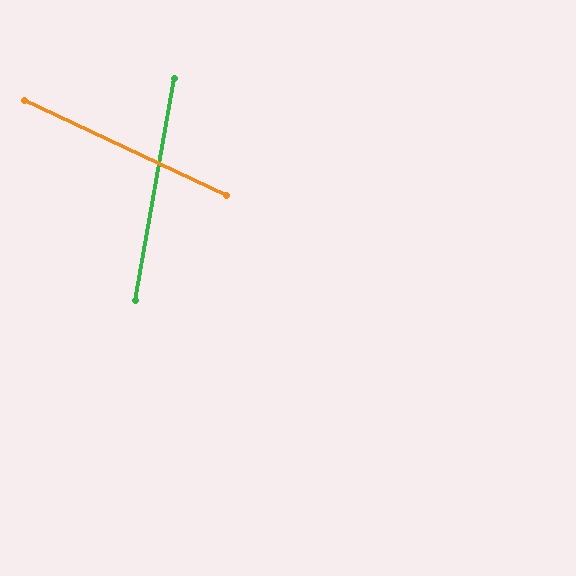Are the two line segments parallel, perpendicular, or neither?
Neither parallel nor perpendicular — they differ by about 75°.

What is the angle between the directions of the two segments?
Approximately 75 degrees.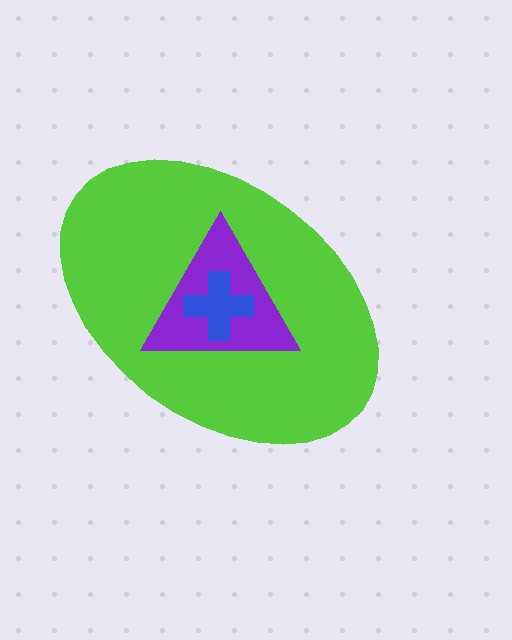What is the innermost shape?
The blue cross.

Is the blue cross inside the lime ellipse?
Yes.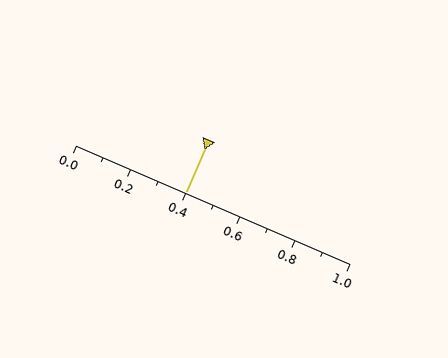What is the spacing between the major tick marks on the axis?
The major ticks are spaced 0.2 apart.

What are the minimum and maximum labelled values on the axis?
The axis runs from 0.0 to 1.0.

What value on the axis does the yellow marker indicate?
The marker indicates approximately 0.4.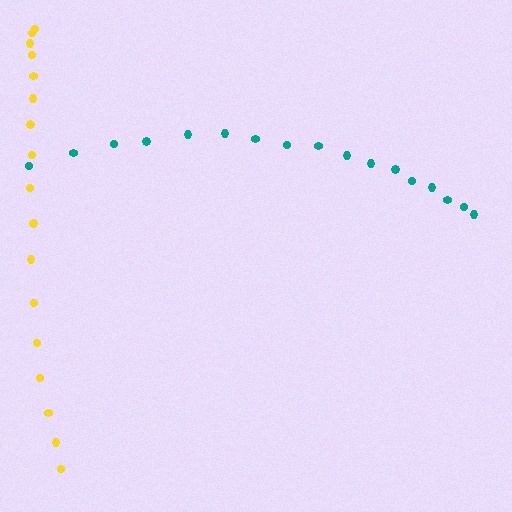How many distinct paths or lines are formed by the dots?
There are 2 distinct paths.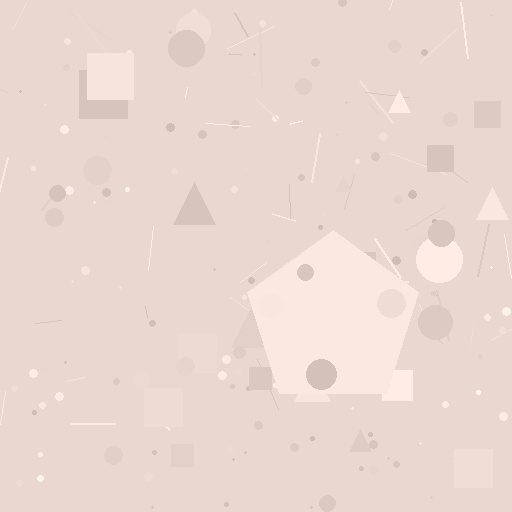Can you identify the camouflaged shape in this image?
The camouflaged shape is a pentagon.